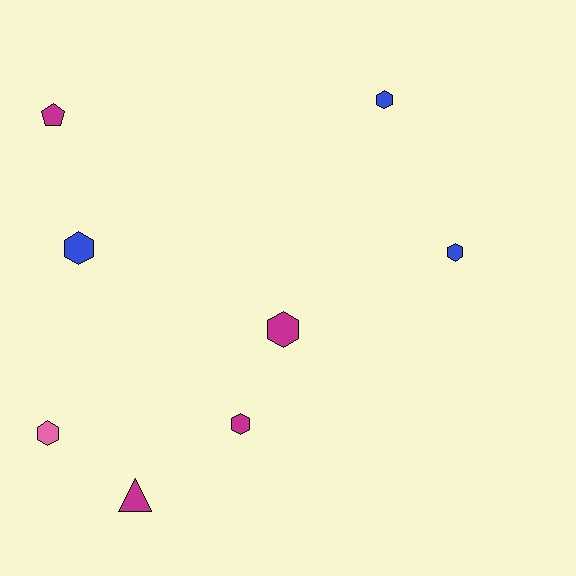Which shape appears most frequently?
Hexagon, with 6 objects.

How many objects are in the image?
There are 8 objects.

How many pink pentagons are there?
There are no pink pentagons.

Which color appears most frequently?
Magenta, with 4 objects.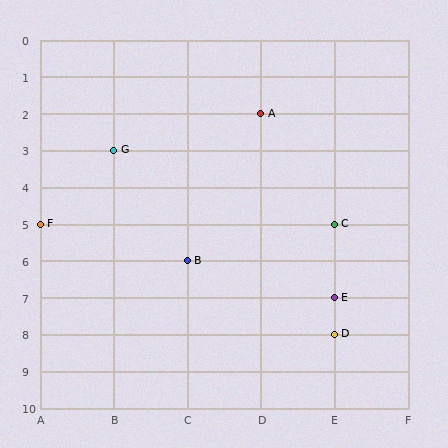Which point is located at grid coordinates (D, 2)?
Point A is at (D, 2).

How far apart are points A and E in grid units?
Points A and E are 1 column and 5 rows apart (about 5.1 grid units diagonally).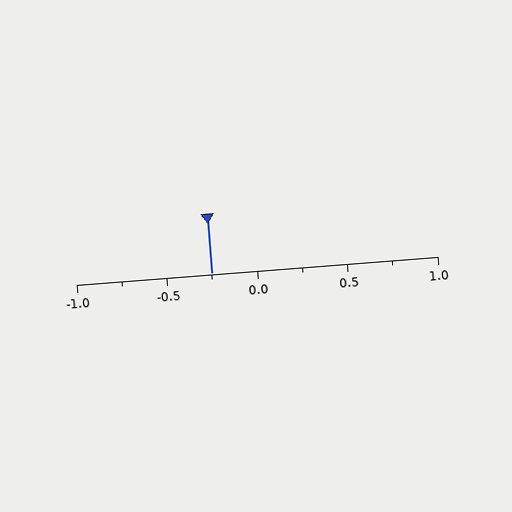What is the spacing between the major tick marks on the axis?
The major ticks are spaced 0.5 apart.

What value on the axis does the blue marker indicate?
The marker indicates approximately -0.25.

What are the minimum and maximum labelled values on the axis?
The axis runs from -1.0 to 1.0.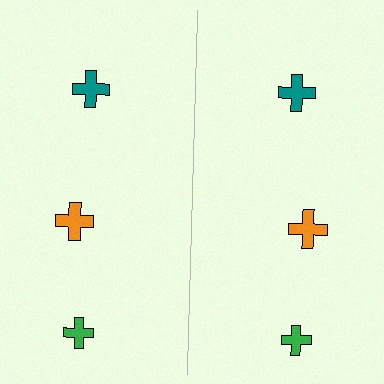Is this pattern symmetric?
Yes, this pattern has bilateral (reflection) symmetry.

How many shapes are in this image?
There are 6 shapes in this image.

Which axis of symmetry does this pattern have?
The pattern has a vertical axis of symmetry running through the center of the image.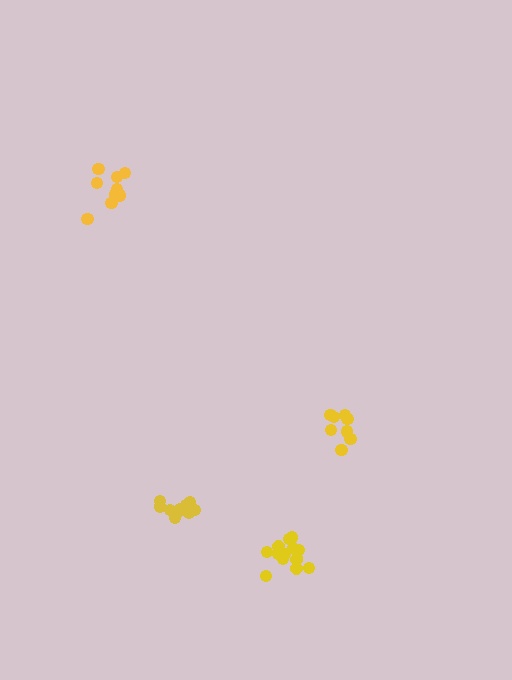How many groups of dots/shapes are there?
There are 4 groups.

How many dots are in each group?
Group 1: 9 dots, Group 2: 14 dots, Group 3: 10 dots, Group 4: 8 dots (41 total).